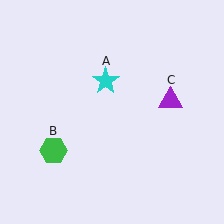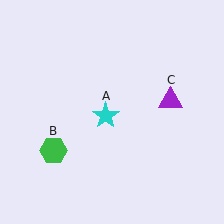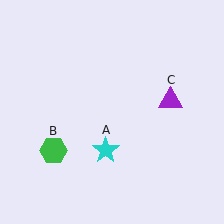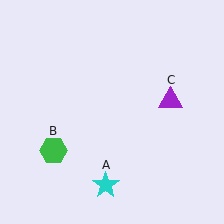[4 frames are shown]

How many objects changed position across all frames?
1 object changed position: cyan star (object A).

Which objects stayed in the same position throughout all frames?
Green hexagon (object B) and purple triangle (object C) remained stationary.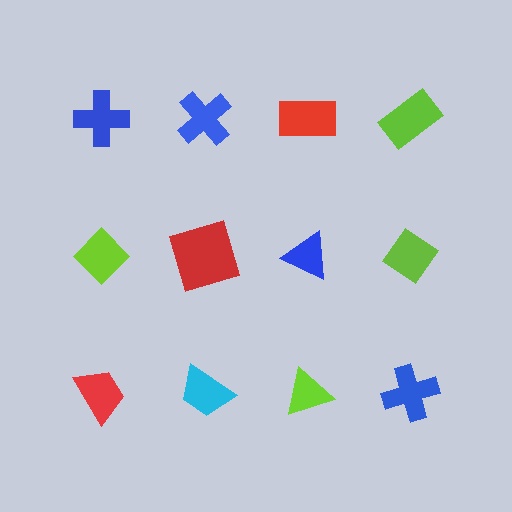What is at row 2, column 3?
A blue triangle.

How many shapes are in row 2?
4 shapes.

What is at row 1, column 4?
A lime rectangle.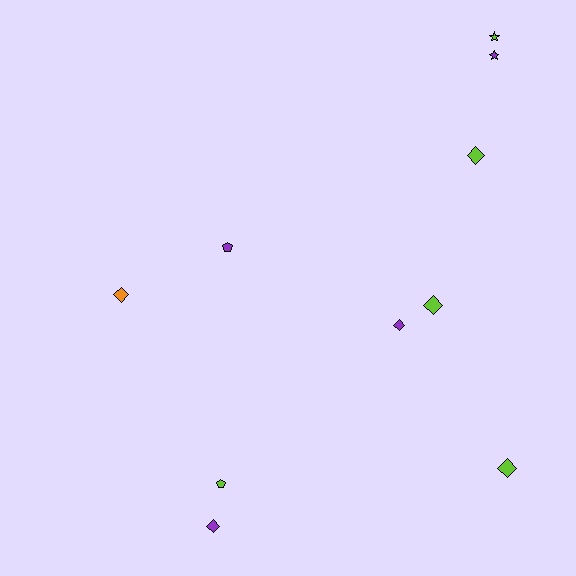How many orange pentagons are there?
There are no orange pentagons.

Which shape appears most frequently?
Diamond, with 6 objects.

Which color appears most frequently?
Lime, with 5 objects.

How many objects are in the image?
There are 10 objects.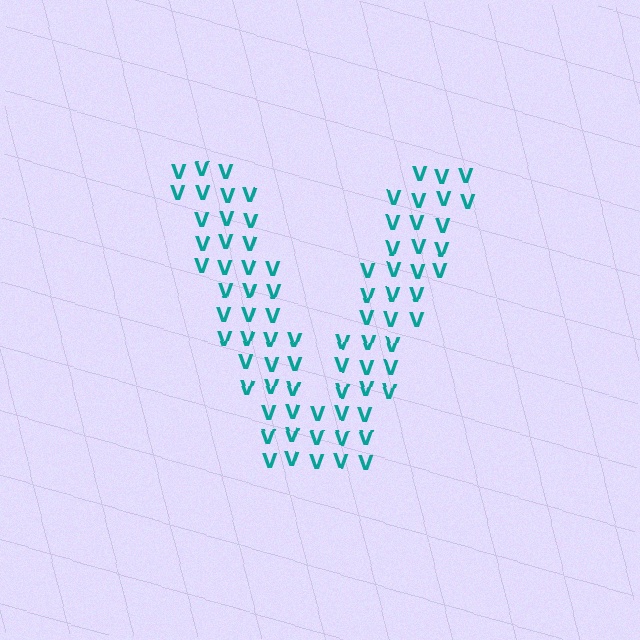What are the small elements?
The small elements are letter V's.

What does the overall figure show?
The overall figure shows the letter V.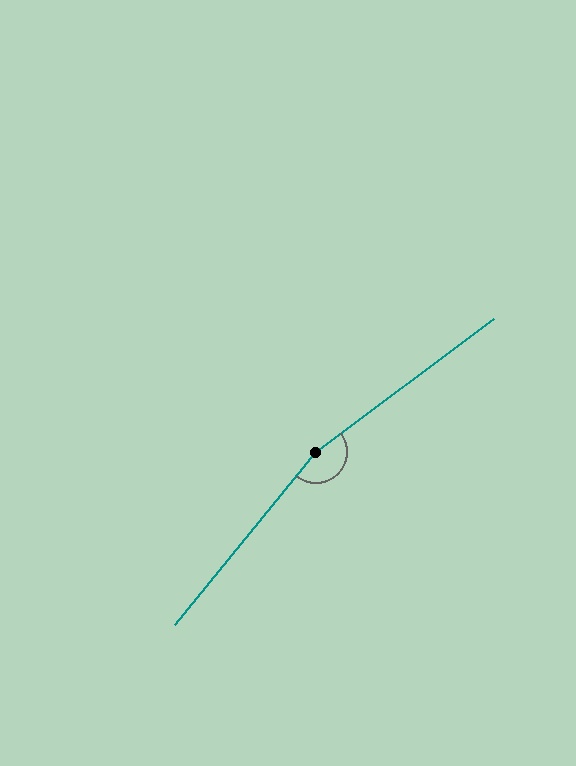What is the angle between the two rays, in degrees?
Approximately 166 degrees.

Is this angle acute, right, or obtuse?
It is obtuse.